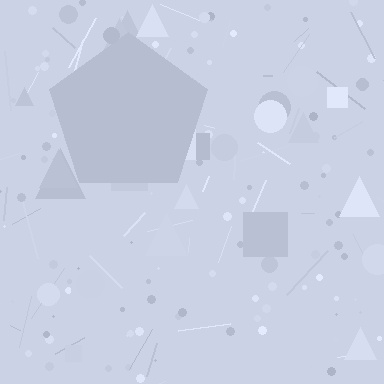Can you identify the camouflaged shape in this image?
The camouflaged shape is a pentagon.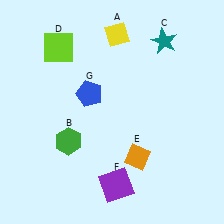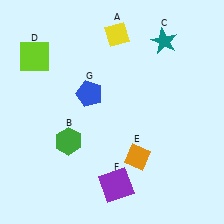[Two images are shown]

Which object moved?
The lime square (D) moved left.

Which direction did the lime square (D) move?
The lime square (D) moved left.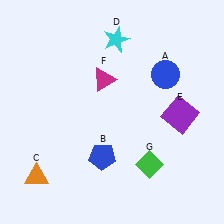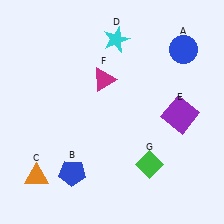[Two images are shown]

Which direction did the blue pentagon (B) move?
The blue pentagon (B) moved left.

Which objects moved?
The objects that moved are: the blue circle (A), the blue pentagon (B).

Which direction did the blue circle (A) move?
The blue circle (A) moved up.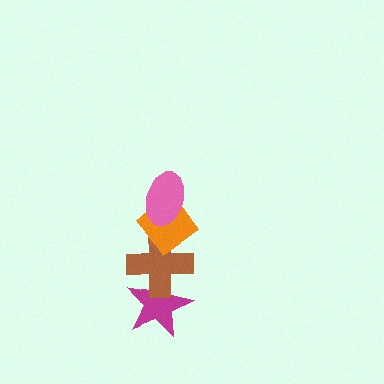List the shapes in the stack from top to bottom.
From top to bottom: the pink ellipse, the orange diamond, the brown cross, the magenta star.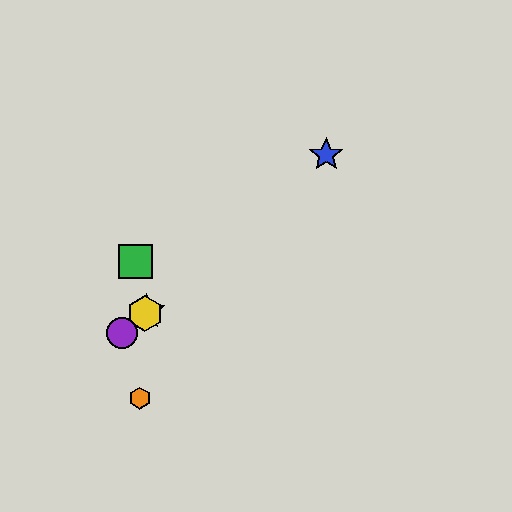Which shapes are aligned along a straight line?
The red star, the blue star, the yellow hexagon, the purple circle are aligned along a straight line.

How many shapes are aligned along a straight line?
4 shapes (the red star, the blue star, the yellow hexagon, the purple circle) are aligned along a straight line.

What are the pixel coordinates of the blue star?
The blue star is at (326, 155).